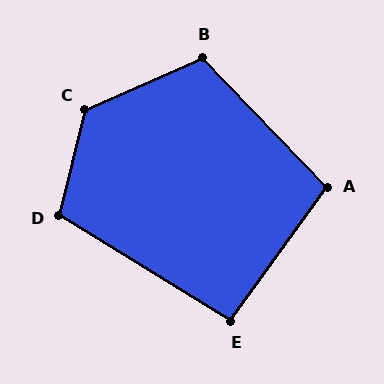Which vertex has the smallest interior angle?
E, at approximately 94 degrees.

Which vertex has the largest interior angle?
C, at approximately 128 degrees.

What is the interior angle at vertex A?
Approximately 101 degrees (obtuse).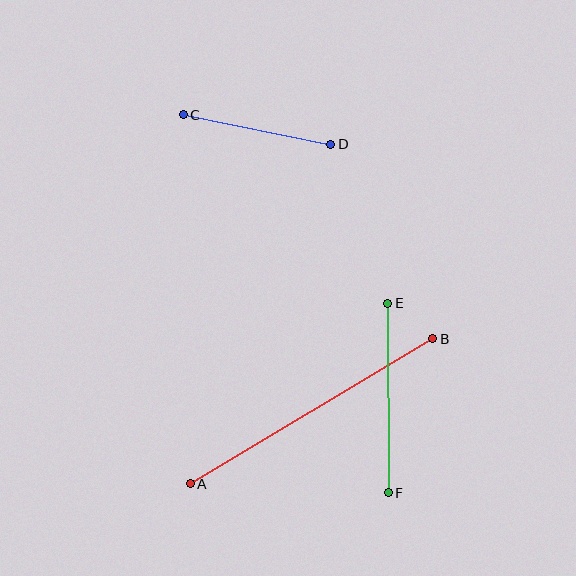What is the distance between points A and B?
The distance is approximately 282 pixels.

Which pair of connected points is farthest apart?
Points A and B are farthest apart.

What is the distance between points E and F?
The distance is approximately 190 pixels.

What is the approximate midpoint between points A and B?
The midpoint is at approximately (312, 411) pixels.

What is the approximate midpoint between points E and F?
The midpoint is at approximately (388, 398) pixels.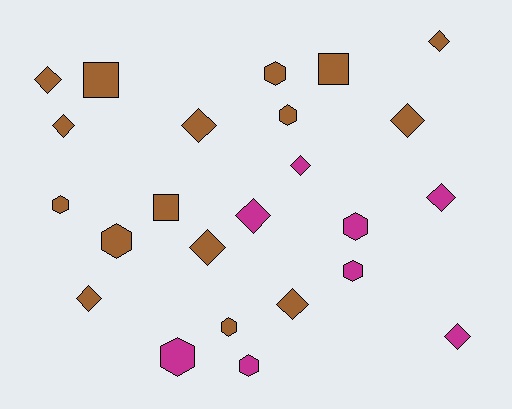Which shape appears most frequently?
Diamond, with 12 objects.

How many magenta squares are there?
There are no magenta squares.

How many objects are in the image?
There are 24 objects.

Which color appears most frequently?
Brown, with 16 objects.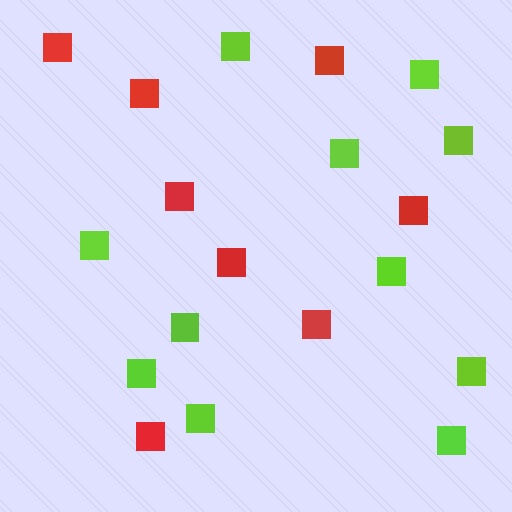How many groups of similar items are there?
There are 2 groups: one group of lime squares (11) and one group of red squares (8).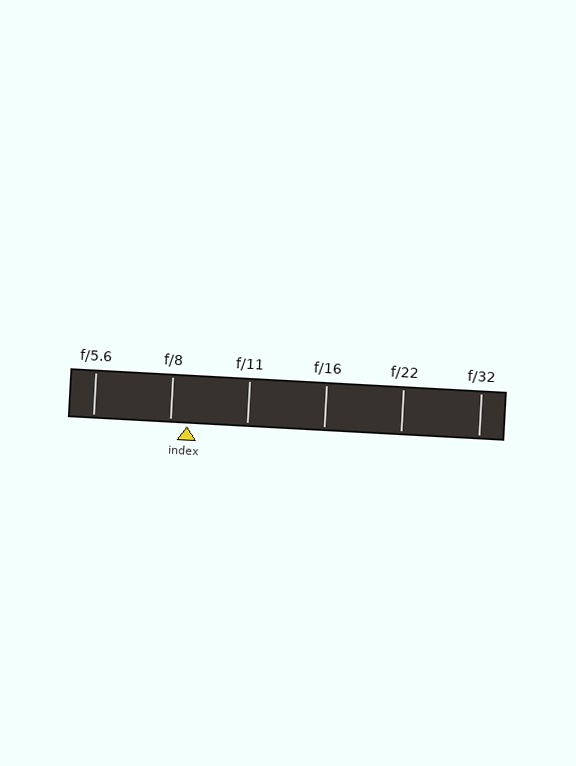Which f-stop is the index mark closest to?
The index mark is closest to f/8.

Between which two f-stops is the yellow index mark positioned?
The index mark is between f/8 and f/11.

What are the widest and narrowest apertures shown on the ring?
The widest aperture shown is f/5.6 and the narrowest is f/32.